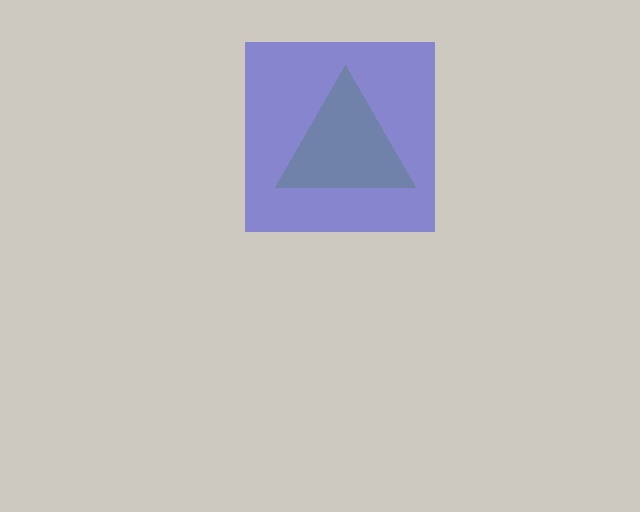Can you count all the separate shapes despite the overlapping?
Yes, there are 2 separate shapes.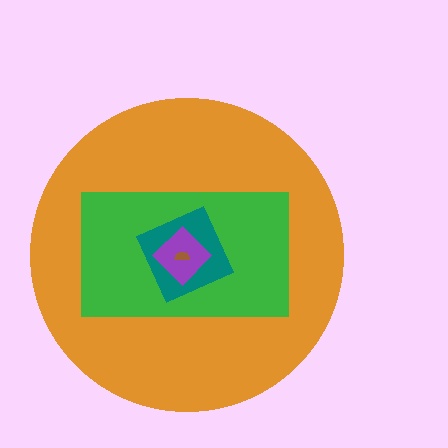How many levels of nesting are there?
5.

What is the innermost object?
The brown semicircle.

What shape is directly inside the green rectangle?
The teal square.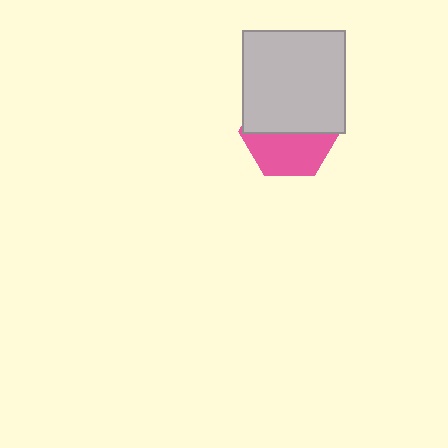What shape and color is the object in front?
The object in front is a light gray square.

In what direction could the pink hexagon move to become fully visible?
The pink hexagon could move down. That would shift it out from behind the light gray square entirely.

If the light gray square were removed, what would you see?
You would see the complete pink hexagon.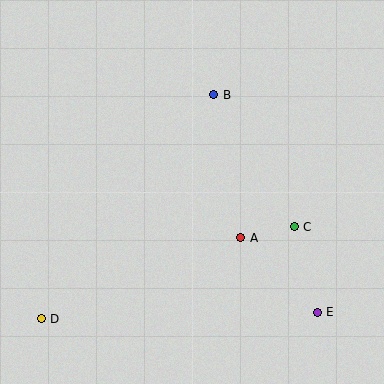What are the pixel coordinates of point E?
Point E is at (317, 312).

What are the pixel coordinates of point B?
Point B is at (214, 95).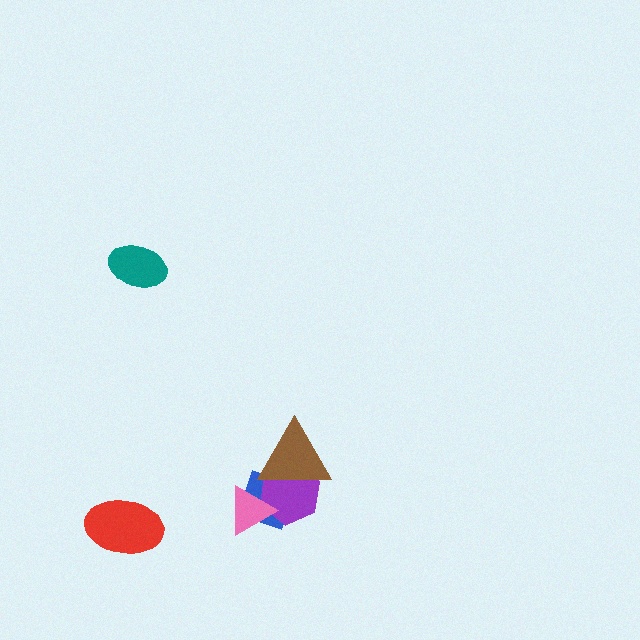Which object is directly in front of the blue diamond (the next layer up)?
The purple hexagon is directly in front of the blue diamond.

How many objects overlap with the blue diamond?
3 objects overlap with the blue diamond.